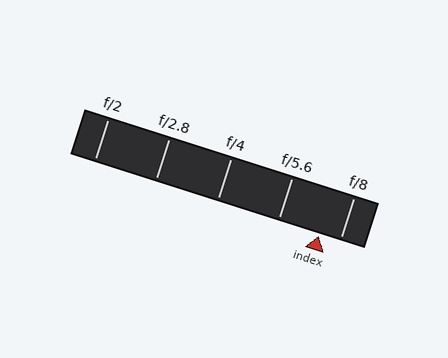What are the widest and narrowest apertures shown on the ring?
The widest aperture shown is f/2 and the narrowest is f/8.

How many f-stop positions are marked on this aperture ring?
There are 5 f-stop positions marked.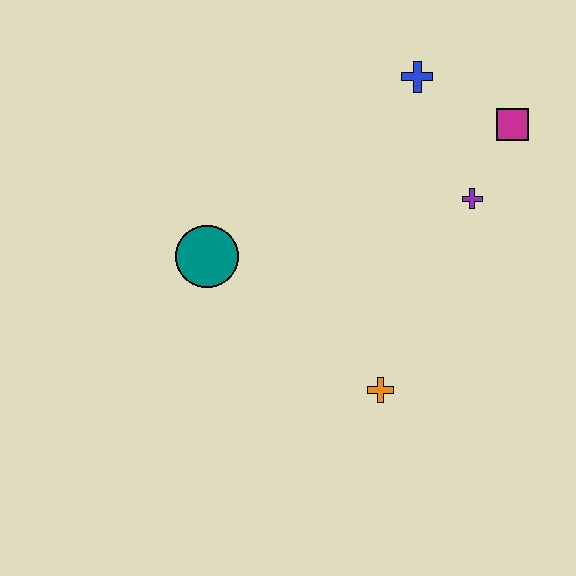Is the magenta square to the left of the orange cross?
No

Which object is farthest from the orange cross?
The blue cross is farthest from the orange cross.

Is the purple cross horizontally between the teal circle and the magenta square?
Yes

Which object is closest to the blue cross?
The magenta square is closest to the blue cross.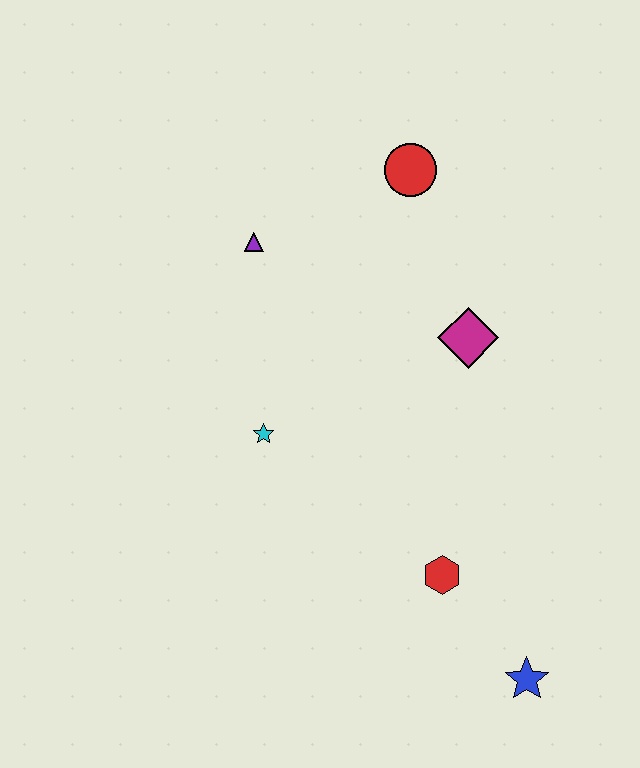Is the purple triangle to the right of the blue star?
No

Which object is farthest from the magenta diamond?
The blue star is farthest from the magenta diamond.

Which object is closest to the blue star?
The red hexagon is closest to the blue star.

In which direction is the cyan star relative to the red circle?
The cyan star is below the red circle.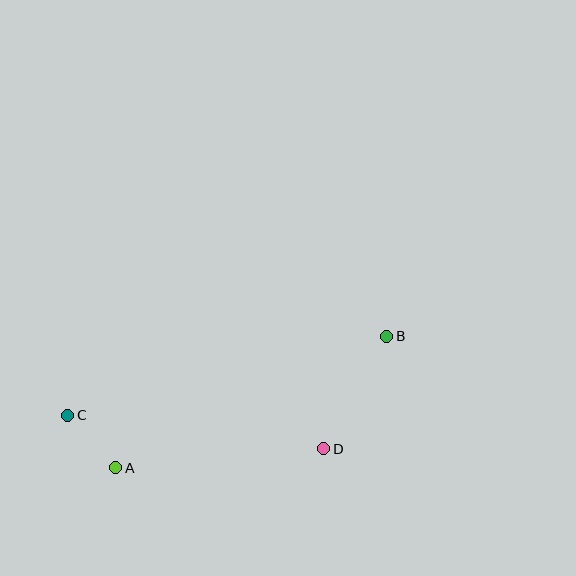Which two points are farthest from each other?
Points B and C are farthest from each other.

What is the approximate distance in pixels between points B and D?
The distance between B and D is approximately 129 pixels.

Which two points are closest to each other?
Points A and C are closest to each other.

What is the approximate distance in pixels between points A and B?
The distance between A and B is approximately 301 pixels.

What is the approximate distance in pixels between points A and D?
The distance between A and D is approximately 209 pixels.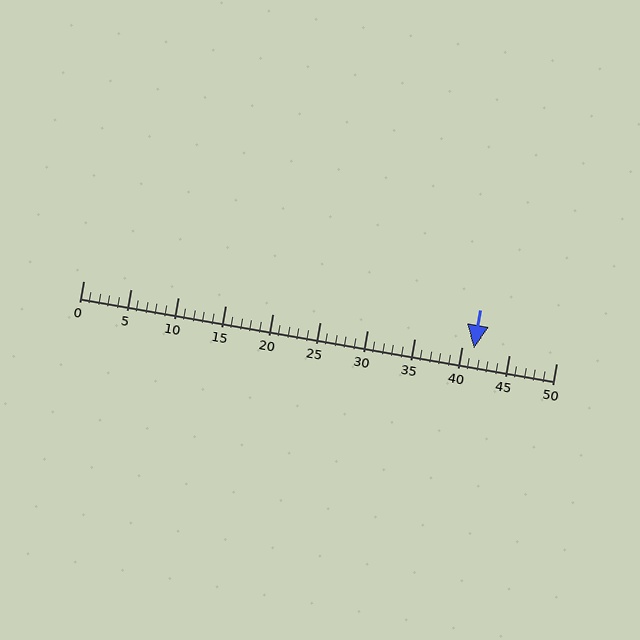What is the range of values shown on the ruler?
The ruler shows values from 0 to 50.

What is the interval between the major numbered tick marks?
The major tick marks are spaced 5 units apart.